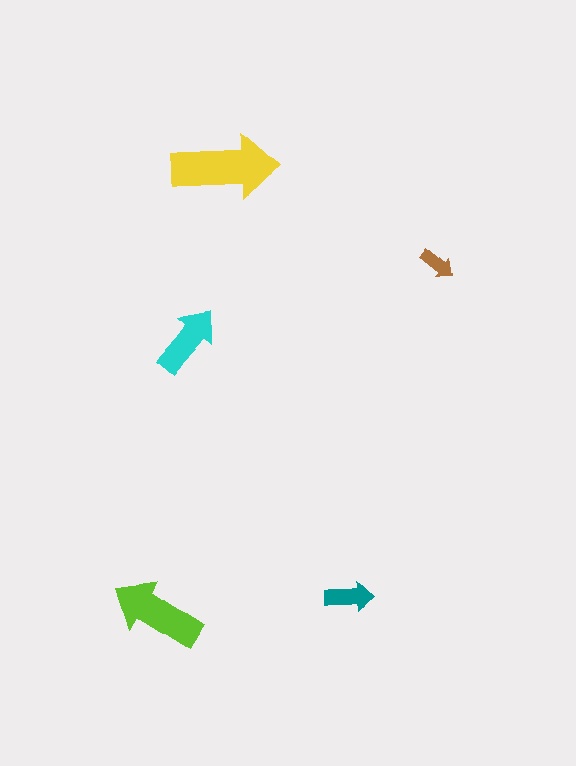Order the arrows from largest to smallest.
the yellow one, the lime one, the cyan one, the teal one, the brown one.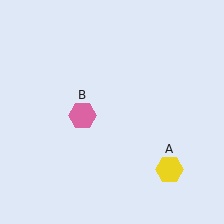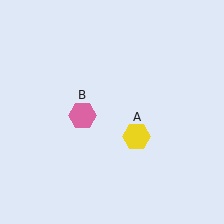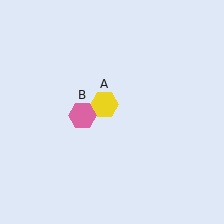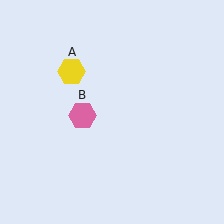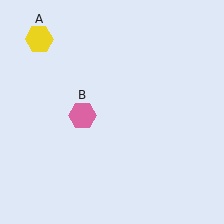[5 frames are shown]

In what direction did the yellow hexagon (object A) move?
The yellow hexagon (object A) moved up and to the left.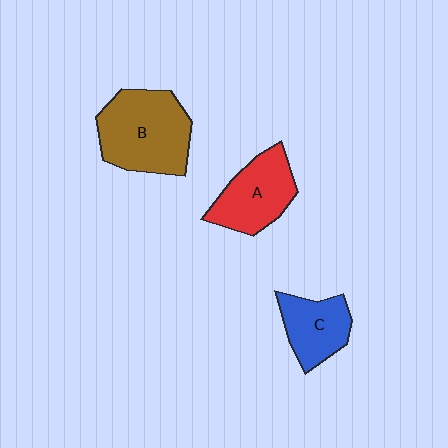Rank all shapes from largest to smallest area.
From largest to smallest: B (brown), A (red), C (blue).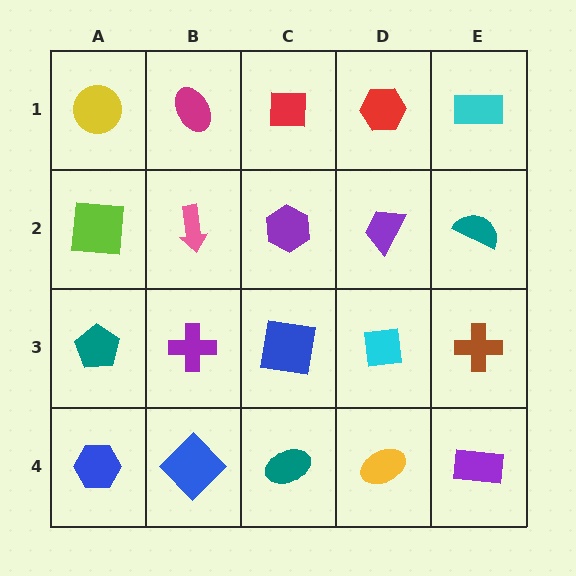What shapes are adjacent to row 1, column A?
A lime square (row 2, column A), a magenta ellipse (row 1, column B).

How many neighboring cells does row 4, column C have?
3.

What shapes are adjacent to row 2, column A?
A yellow circle (row 1, column A), a teal pentagon (row 3, column A), a pink arrow (row 2, column B).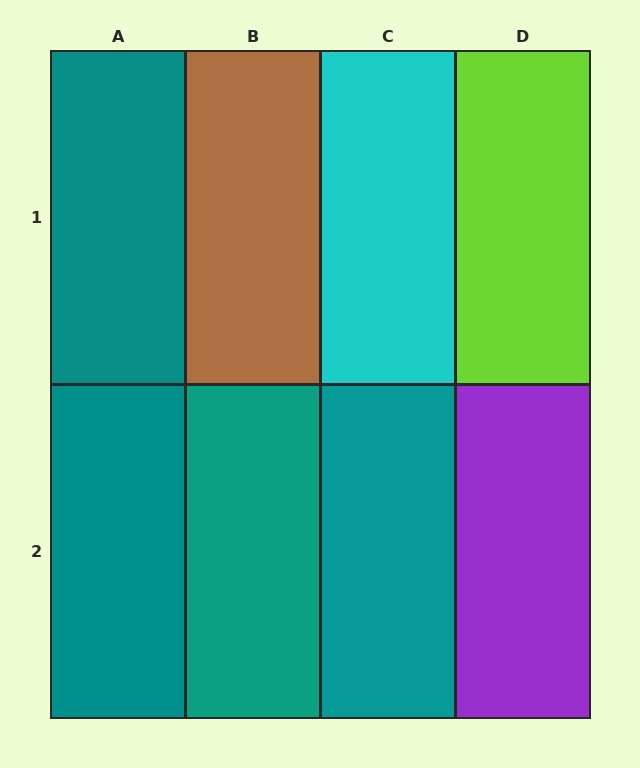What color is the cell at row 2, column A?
Teal.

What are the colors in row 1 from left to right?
Teal, brown, cyan, lime.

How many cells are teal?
4 cells are teal.